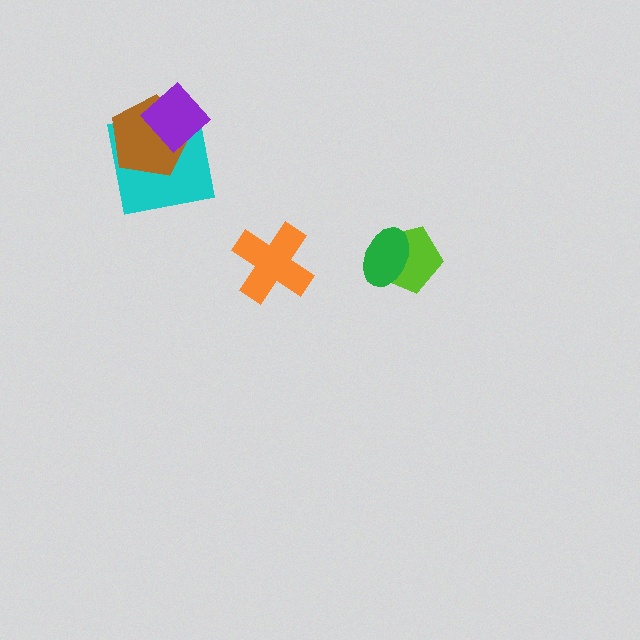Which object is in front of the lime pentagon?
The green ellipse is in front of the lime pentagon.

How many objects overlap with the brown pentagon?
2 objects overlap with the brown pentagon.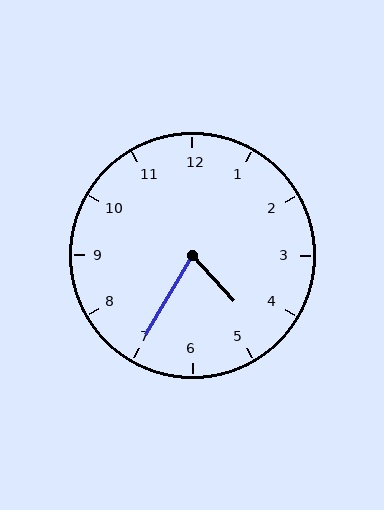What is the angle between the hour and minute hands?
Approximately 72 degrees.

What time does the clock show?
4:35.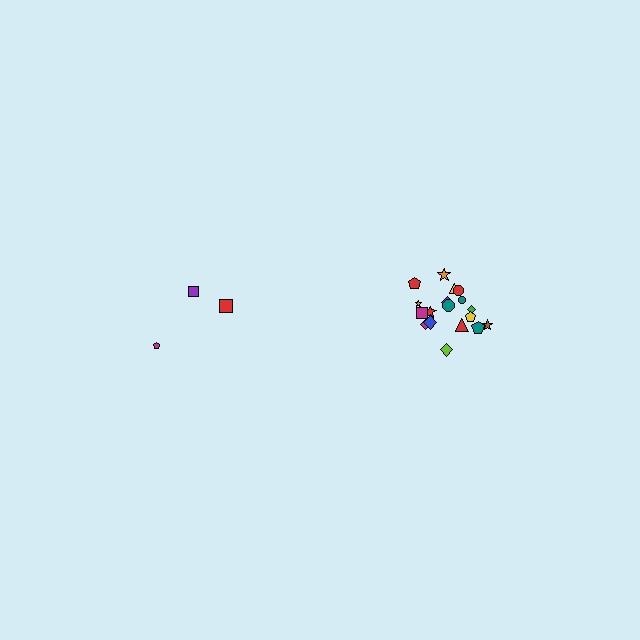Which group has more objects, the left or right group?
The right group.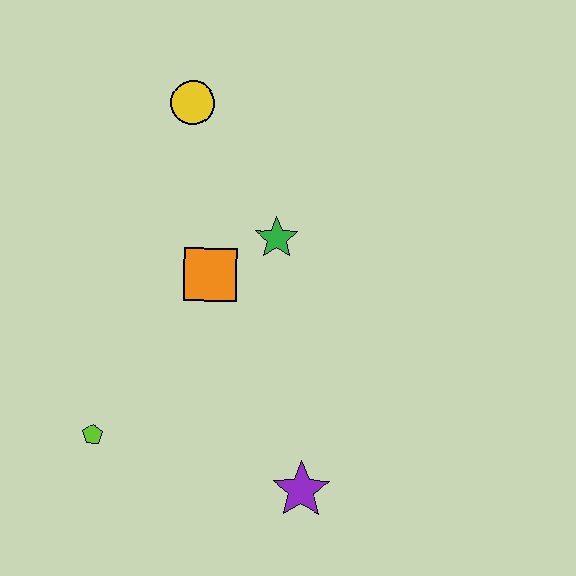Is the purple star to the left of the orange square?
No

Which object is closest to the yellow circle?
The green star is closest to the yellow circle.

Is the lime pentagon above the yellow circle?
No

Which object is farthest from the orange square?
The purple star is farthest from the orange square.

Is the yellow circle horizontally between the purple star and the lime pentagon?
Yes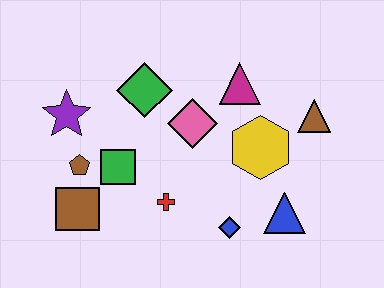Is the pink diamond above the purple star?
No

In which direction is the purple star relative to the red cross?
The purple star is to the left of the red cross.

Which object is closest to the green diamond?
The pink diamond is closest to the green diamond.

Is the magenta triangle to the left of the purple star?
No